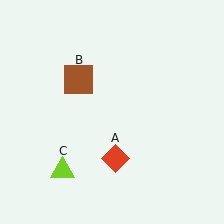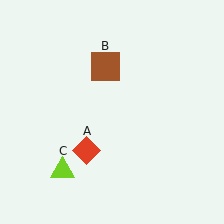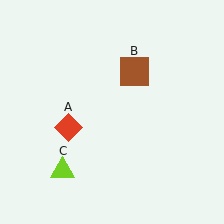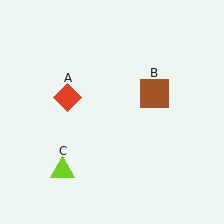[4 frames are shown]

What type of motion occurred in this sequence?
The red diamond (object A), brown square (object B) rotated clockwise around the center of the scene.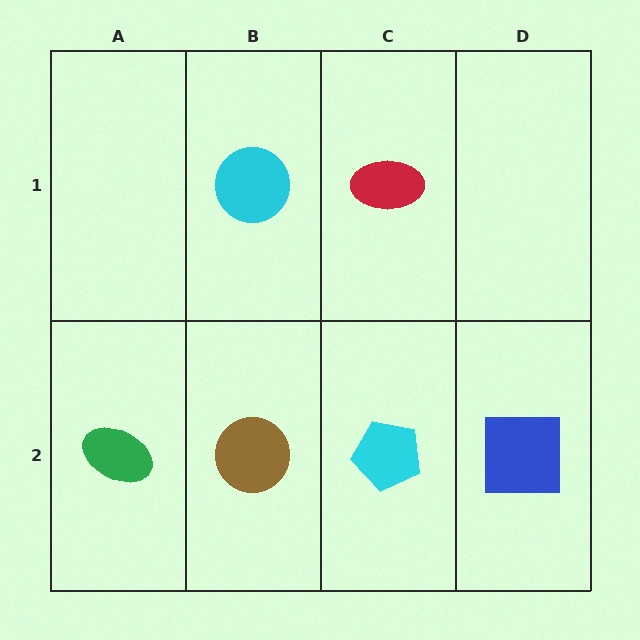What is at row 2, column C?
A cyan pentagon.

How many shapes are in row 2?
4 shapes.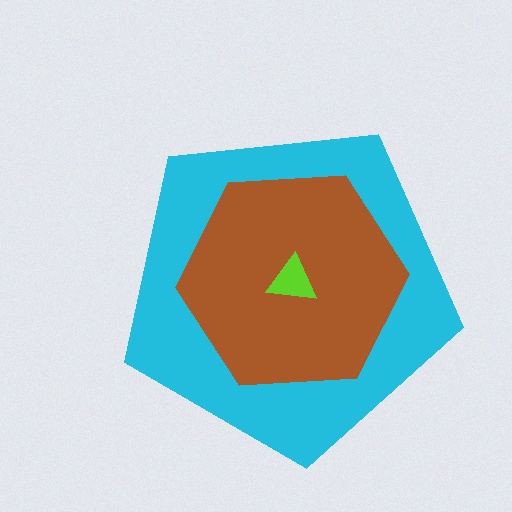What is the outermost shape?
The cyan pentagon.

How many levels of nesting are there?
3.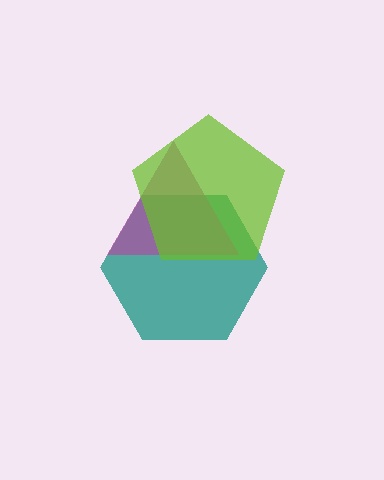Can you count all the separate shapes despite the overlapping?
Yes, there are 3 separate shapes.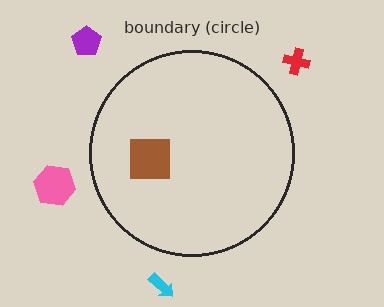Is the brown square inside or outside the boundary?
Inside.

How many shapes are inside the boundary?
1 inside, 4 outside.